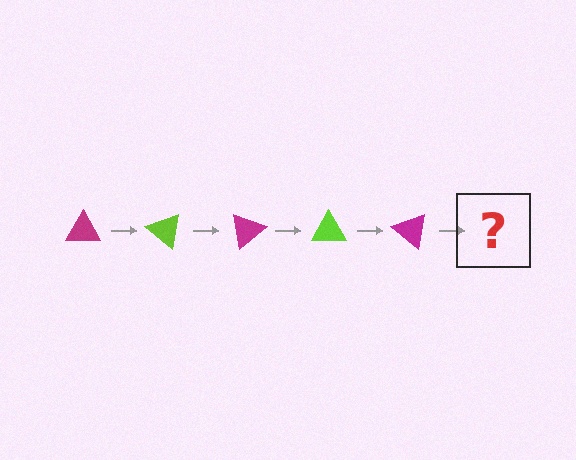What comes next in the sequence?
The next element should be a lime triangle, rotated 200 degrees from the start.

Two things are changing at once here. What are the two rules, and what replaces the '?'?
The two rules are that it rotates 40 degrees each step and the color cycles through magenta and lime. The '?' should be a lime triangle, rotated 200 degrees from the start.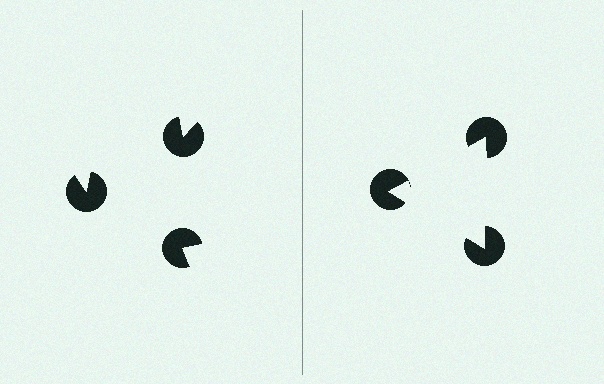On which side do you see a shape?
An illusory triangle appears on the right side. On the left side the wedge cuts are rotated, so no coherent shape forms.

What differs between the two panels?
The pac-man discs are positioned identically on both sides; only the wedge orientations differ. On the right they align to a triangle; on the left they are misaligned.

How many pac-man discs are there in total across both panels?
6 — 3 on each side.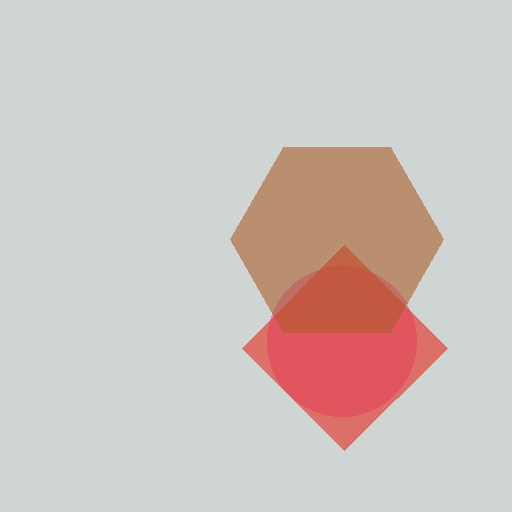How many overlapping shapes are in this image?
There are 3 overlapping shapes in the image.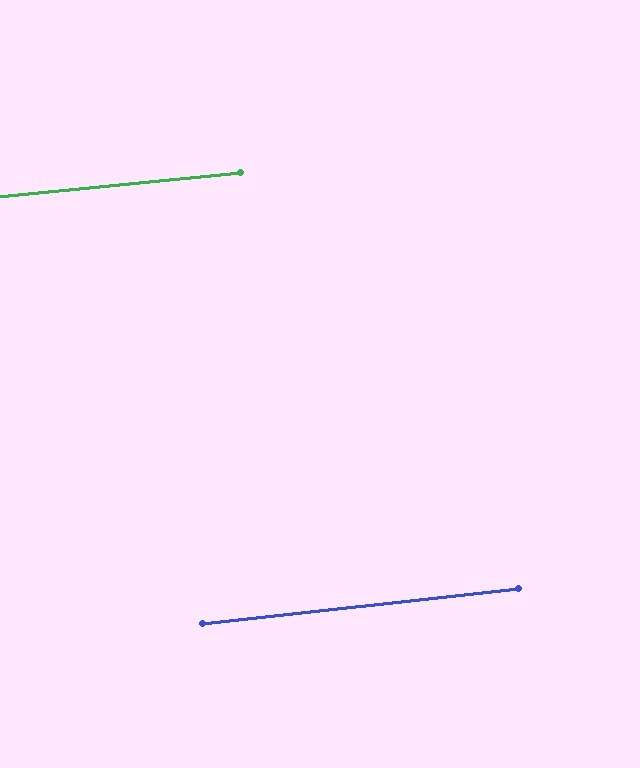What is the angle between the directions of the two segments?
Approximately 1 degree.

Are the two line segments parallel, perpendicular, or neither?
Parallel — their directions differ by only 0.7°.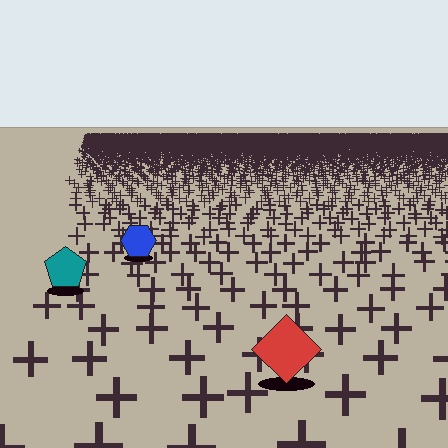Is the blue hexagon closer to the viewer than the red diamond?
No. The red diamond is closer — you can tell from the texture gradient: the ground texture is coarser near it.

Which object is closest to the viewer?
The red diamond is closest. The texture marks near it are larger and more spread out.